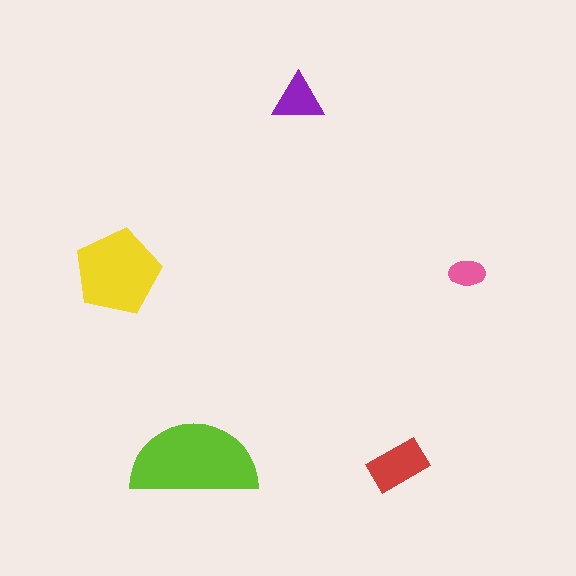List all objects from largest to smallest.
The lime semicircle, the yellow pentagon, the red rectangle, the purple triangle, the pink ellipse.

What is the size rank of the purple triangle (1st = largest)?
4th.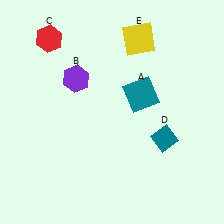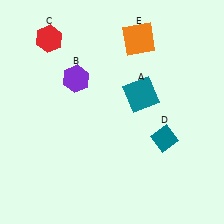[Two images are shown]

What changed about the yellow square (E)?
In Image 1, E is yellow. In Image 2, it changed to orange.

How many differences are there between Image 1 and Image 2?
There is 1 difference between the two images.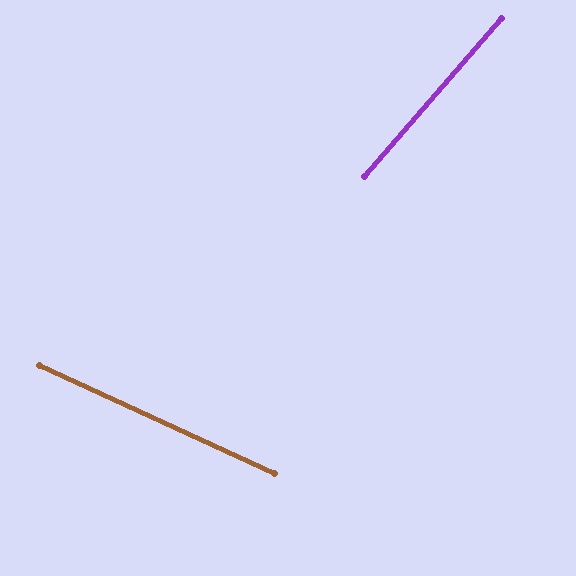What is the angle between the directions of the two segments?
Approximately 74 degrees.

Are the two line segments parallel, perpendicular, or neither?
Neither parallel nor perpendicular — they differ by about 74°.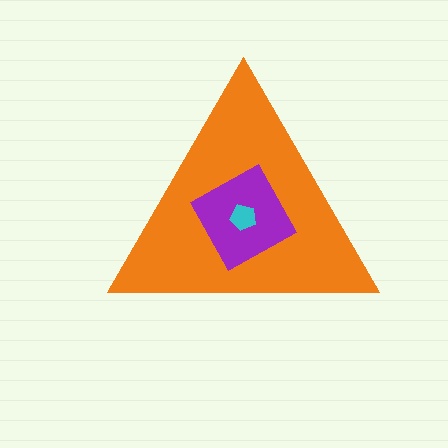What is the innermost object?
The cyan pentagon.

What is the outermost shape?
The orange triangle.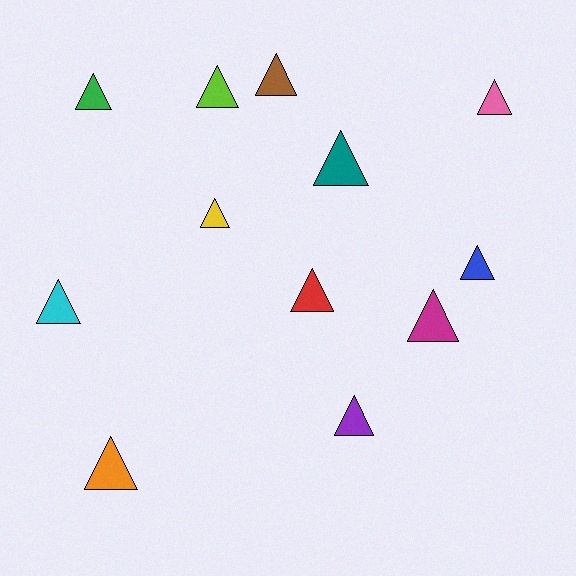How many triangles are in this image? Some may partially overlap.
There are 12 triangles.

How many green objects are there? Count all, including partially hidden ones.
There is 1 green object.